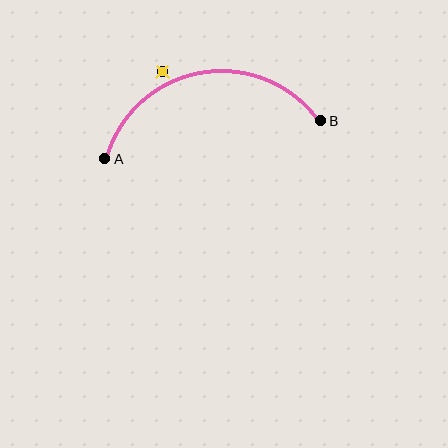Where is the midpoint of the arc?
The arc midpoint is the point on the curve farthest from the straight line joining A and B. It sits above that line.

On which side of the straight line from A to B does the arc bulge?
The arc bulges above the straight line connecting A and B.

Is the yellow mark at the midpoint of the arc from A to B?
No — the yellow mark does not lie on the arc at all. It sits slightly outside the curve.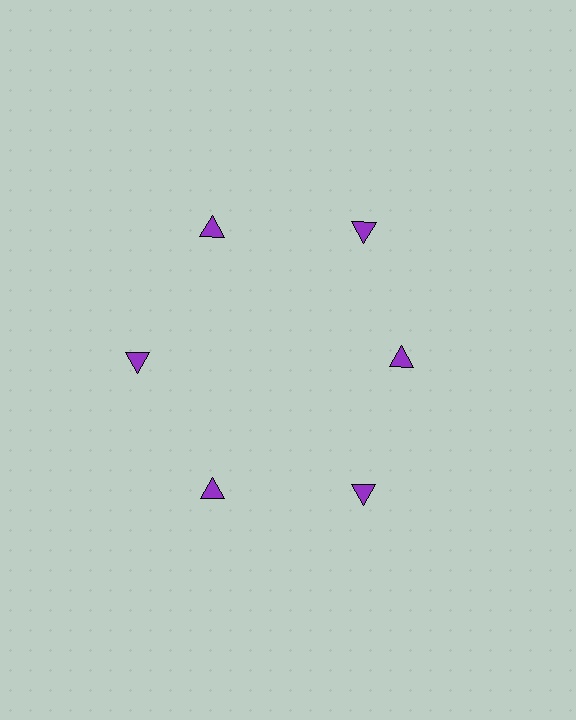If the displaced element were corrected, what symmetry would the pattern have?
It would have 6-fold rotational symmetry — the pattern would map onto itself every 60 degrees.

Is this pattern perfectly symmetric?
No. The 6 purple triangles are arranged in a ring, but one element near the 3 o'clock position is pulled inward toward the center, breaking the 6-fold rotational symmetry.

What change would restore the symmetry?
The symmetry would be restored by moving it outward, back onto the ring so that all 6 triangles sit at equal angles and equal distance from the center.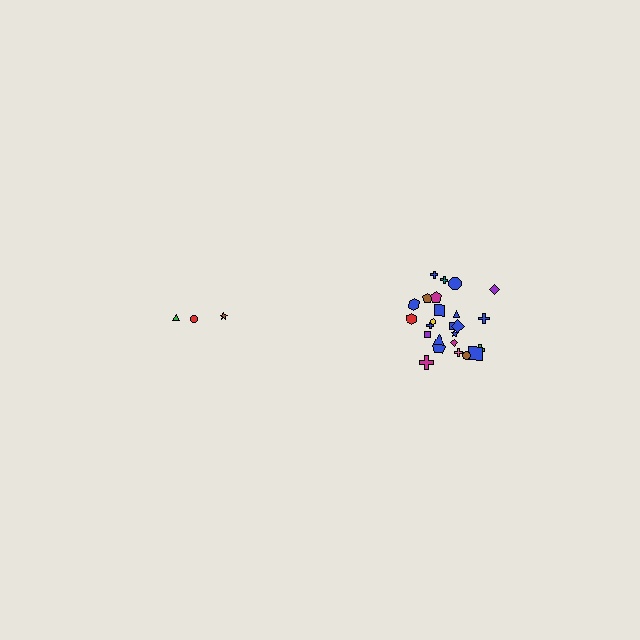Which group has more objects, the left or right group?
The right group.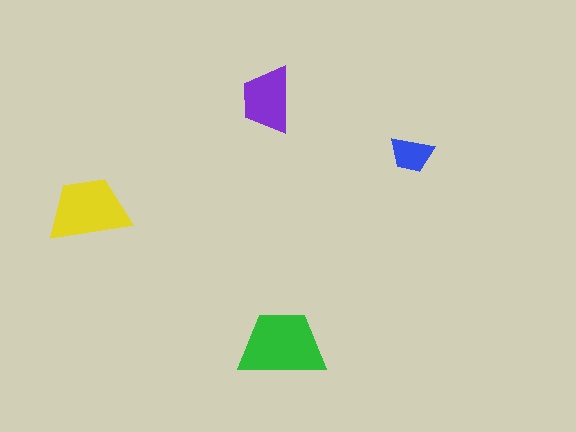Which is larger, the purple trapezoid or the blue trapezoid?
The purple one.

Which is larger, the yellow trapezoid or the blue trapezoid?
The yellow one.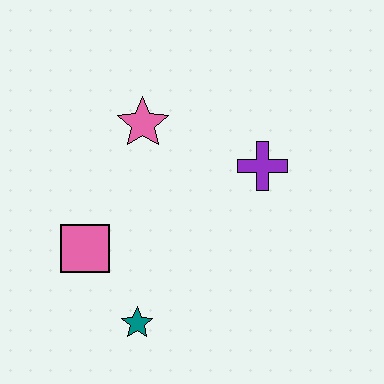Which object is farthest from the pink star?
The teal star is farthest from the pink star.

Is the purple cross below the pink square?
No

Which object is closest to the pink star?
The purple cross is closest to the pink star.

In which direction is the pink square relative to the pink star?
The pink square is below the pink star.